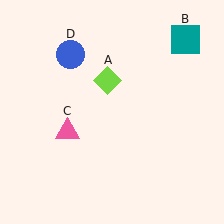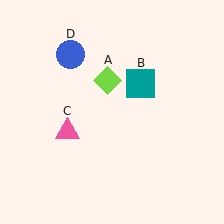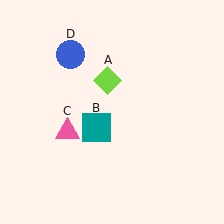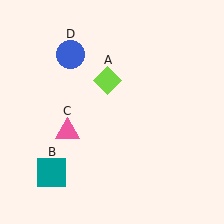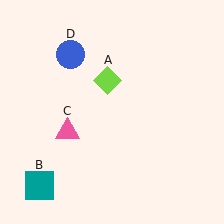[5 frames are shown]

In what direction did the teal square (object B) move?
The teal square (object B) moved down and to the left.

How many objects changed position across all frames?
1 object changed position: teal square (object B).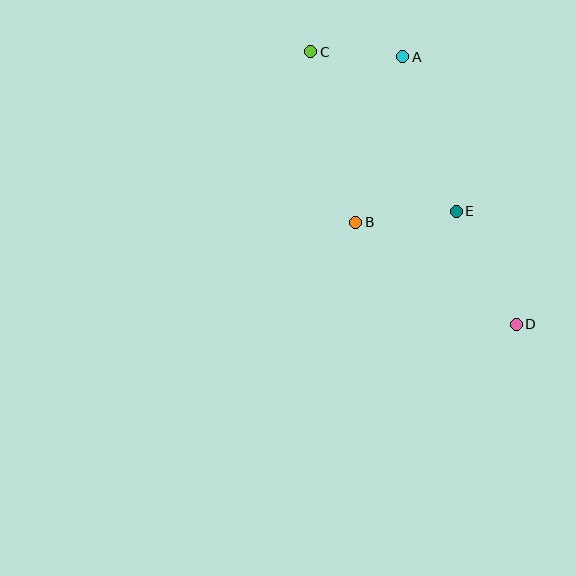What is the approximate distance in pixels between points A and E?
The distance between A and E is approximately 164 pixels.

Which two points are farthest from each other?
Points C and D are farthest from each other.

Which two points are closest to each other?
Points A and C are closest to each other.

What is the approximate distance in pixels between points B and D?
The distance between B and D is approximately 190 pixels.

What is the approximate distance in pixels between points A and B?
The distance between A and B is approximately 172 pixels.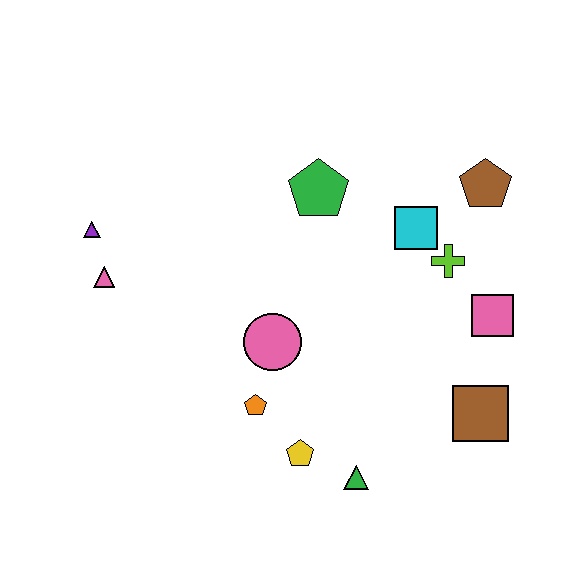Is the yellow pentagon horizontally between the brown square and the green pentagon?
No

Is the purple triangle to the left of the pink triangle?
Yes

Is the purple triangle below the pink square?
No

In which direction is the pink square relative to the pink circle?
The pink square is to the right of the pink circle.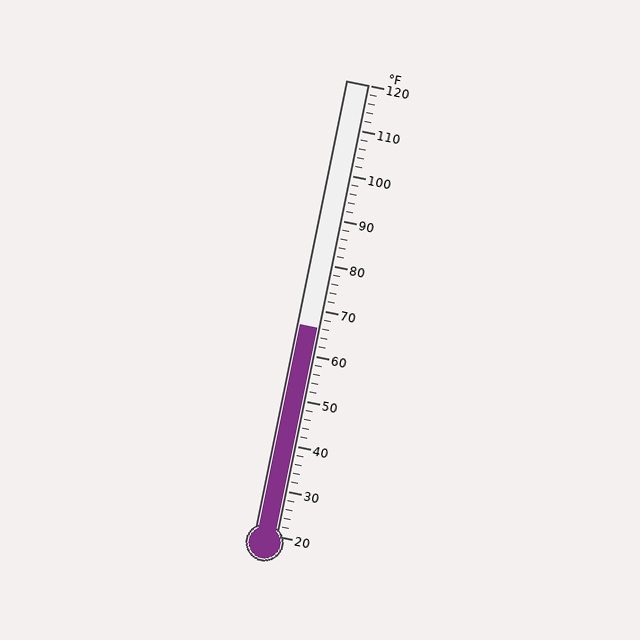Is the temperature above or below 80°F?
The temperature is below 80°F.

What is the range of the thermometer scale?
The thermometer scale ranges from 20°F to 120°F.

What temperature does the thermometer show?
The thermometer shows approximately 66°F.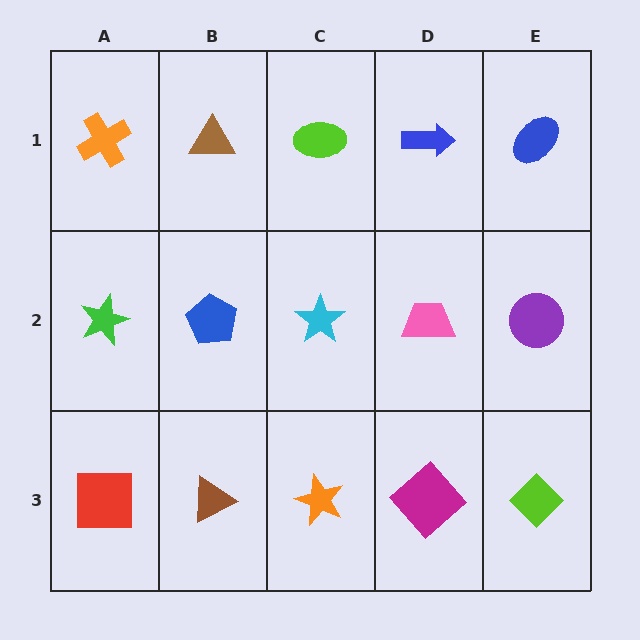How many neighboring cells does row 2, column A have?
3.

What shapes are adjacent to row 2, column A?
An orange cross (row 1, column A), a red square (row 3, column A), a blue pentagon (row 2, column B).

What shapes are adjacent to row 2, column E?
A blue ellipse (row 1, column E), a lime diamond (row 3, column E), a pink trapezoid (row 2, column D).